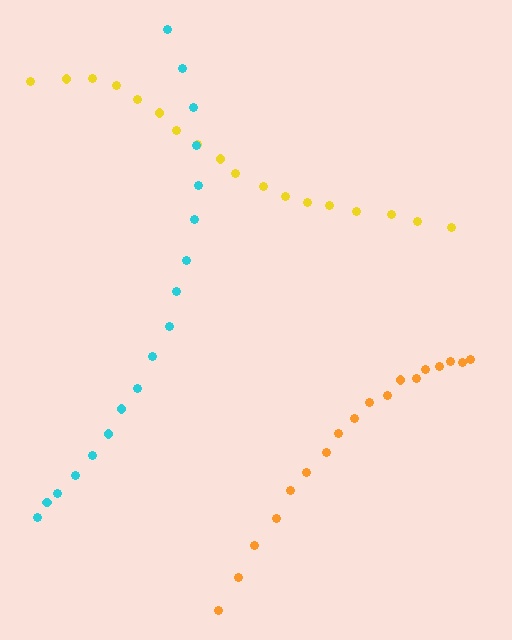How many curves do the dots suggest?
There are 3 distinct paths.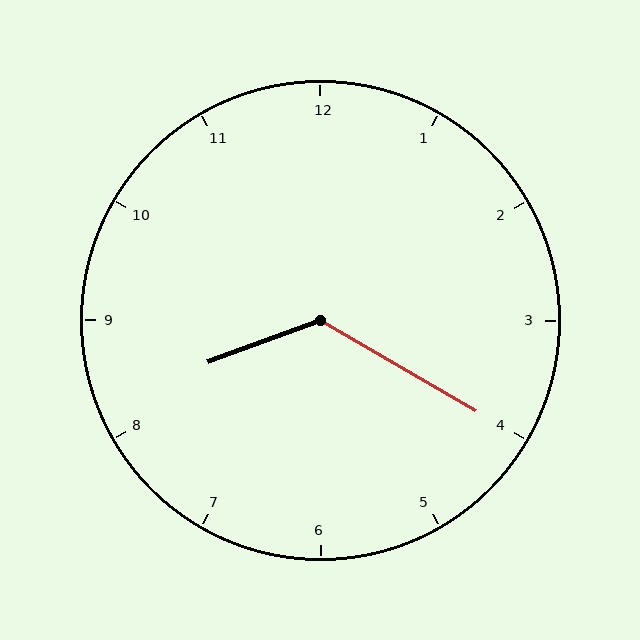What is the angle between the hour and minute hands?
Approximately 130 degrees.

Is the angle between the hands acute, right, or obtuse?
It is obtuse.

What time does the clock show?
8:20.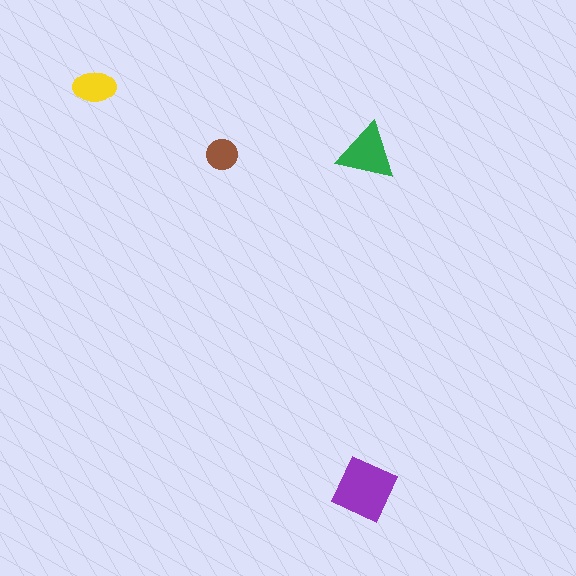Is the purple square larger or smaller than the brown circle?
Larger.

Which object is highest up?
The yellow ellipse is topmost.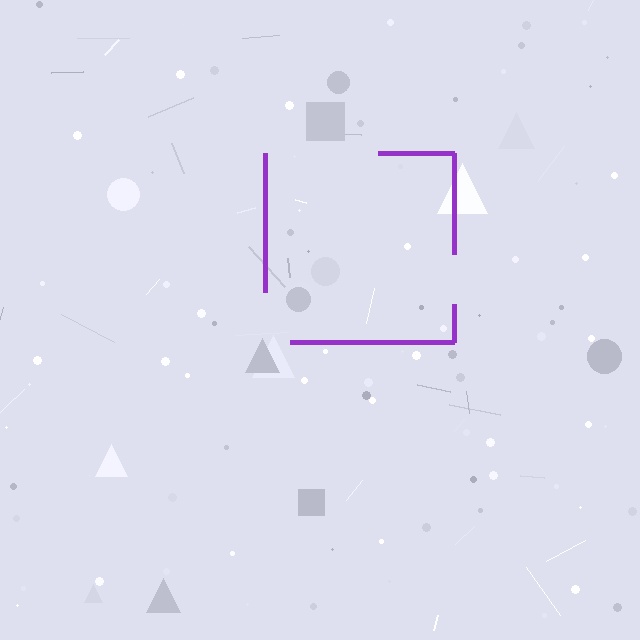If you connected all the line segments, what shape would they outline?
They would outline a square.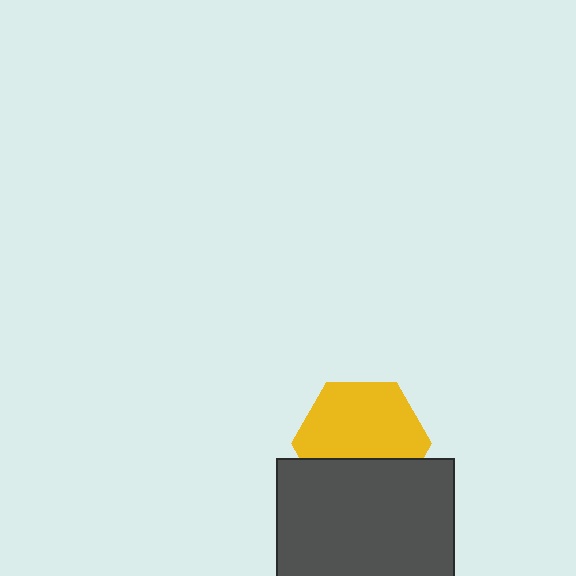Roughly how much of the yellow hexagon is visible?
About half of it is visible (roughly 64%).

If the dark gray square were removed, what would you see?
You would see the complete yellow hexagon.